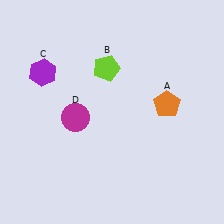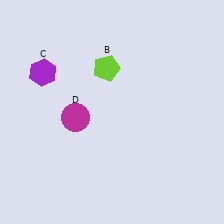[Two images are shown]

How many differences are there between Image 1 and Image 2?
There is 1 difference between the two images.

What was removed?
The orange pentagon (A) was removed in Image 2.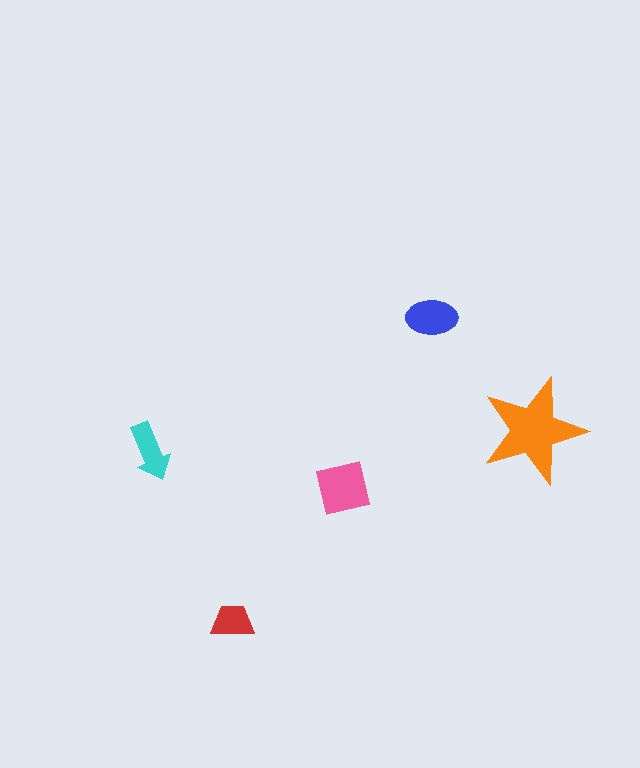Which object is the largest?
The orange star.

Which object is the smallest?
The red trapezoid.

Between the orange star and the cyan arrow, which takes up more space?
The orange star.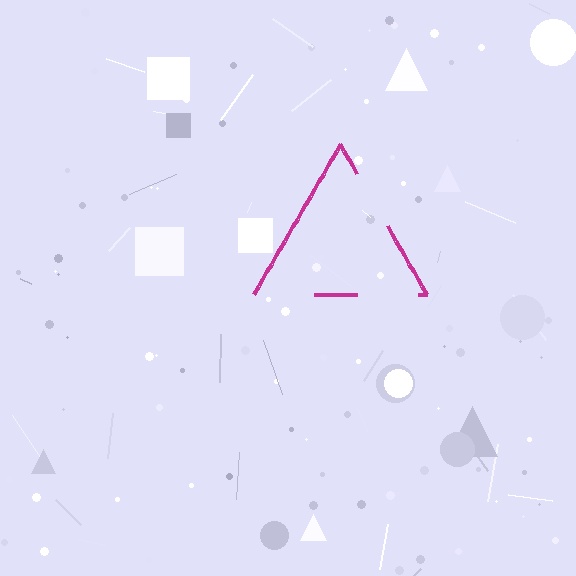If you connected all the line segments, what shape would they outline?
They would outline a triangle.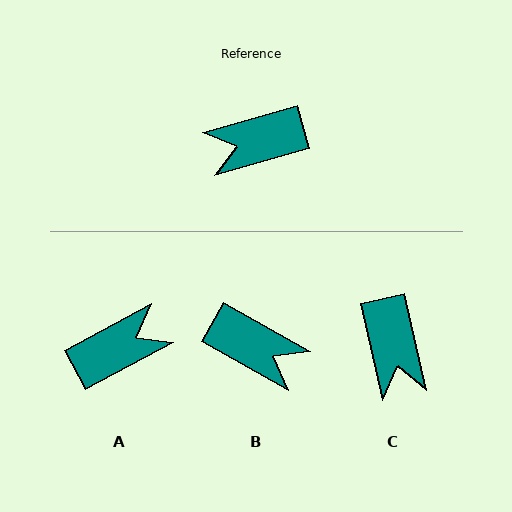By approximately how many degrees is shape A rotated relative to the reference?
Approximately 168 degrees clockwise.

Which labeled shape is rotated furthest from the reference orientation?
A, about 168 degrees away.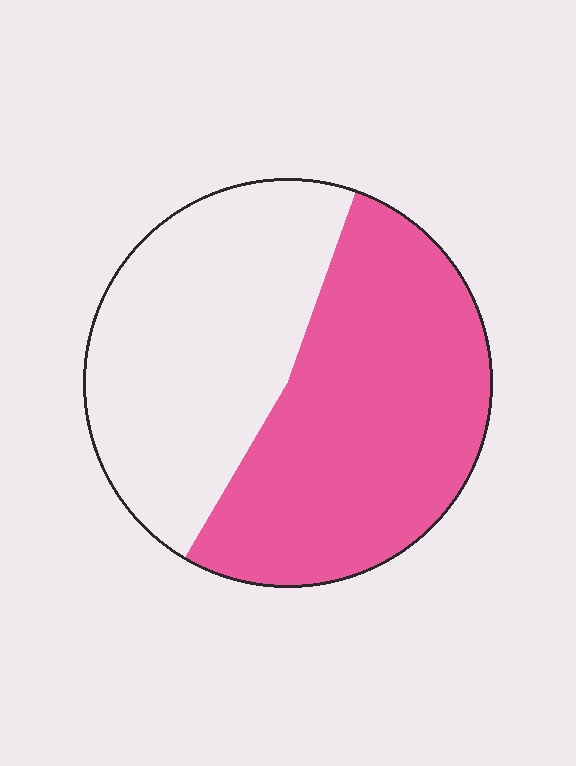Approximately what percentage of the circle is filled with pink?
Approximately 55%.